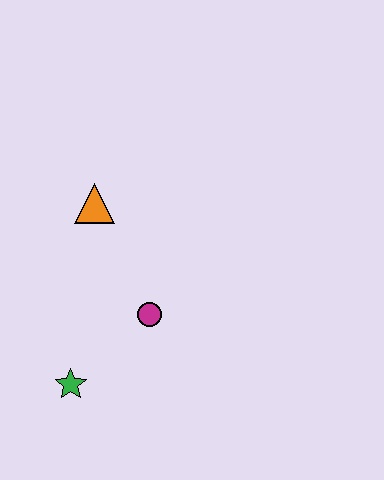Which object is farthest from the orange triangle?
The green star is farthest from the orange triangle.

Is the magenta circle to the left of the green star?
No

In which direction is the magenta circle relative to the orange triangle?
The magenta circle is below the orange triangle.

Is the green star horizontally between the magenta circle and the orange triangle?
No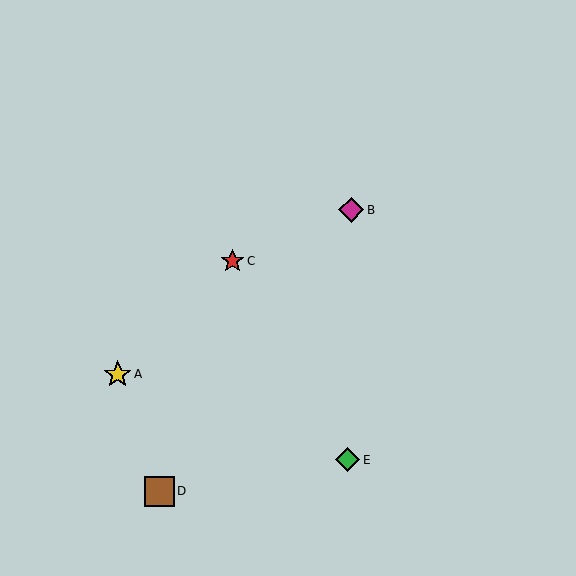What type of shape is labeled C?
Shape C is a red star.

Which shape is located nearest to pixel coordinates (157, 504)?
The brown square (labeled D) at (159, 491) is nearest to that location.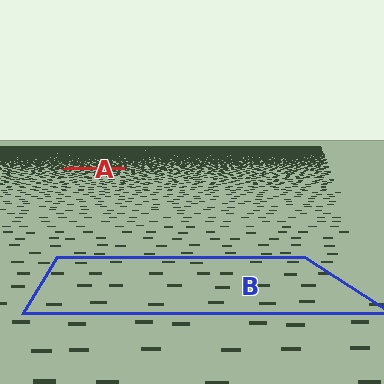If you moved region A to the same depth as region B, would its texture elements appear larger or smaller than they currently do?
They would appear larger. At a closer depth, the same texture elements are projected at a bigger on-screen size.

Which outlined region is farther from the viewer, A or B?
Region A is farther from the viewer — the texture elements inside it appear smaller and more densely packed.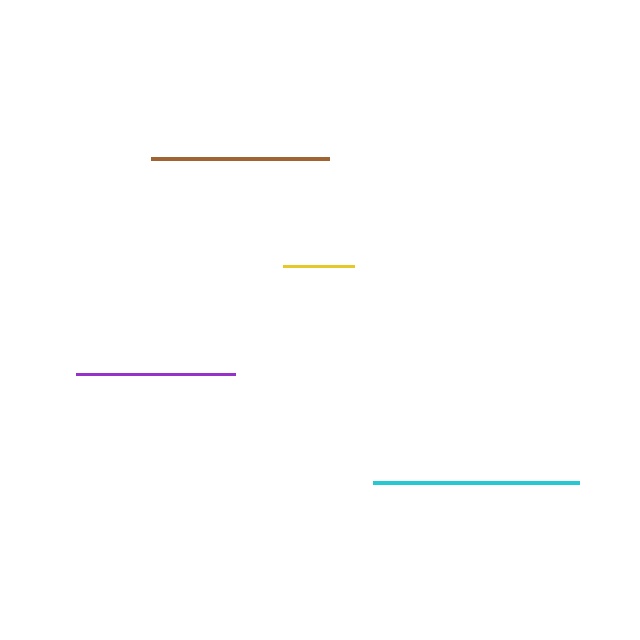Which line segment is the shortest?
The yellow line is the shortest at approximately 72 pixels.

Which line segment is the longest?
The cyan line is the longest at approximately 206 pixels.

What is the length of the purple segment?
The purple segment is approximately 159 pixels long.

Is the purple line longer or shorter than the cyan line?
The cyan line is longer than the purple line.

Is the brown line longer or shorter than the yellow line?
The brown line is longer than the yellow line.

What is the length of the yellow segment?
The yellow segment is approximately 72 pixels long.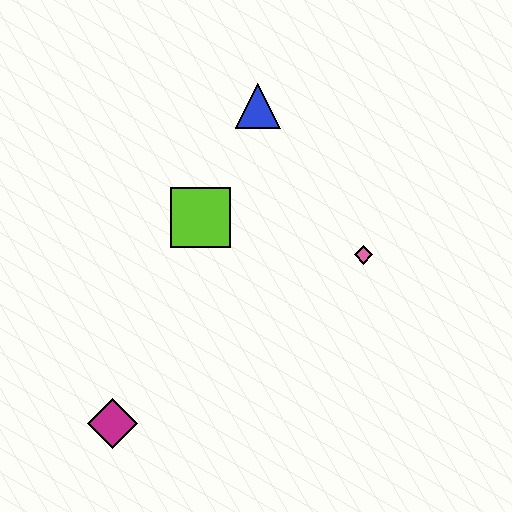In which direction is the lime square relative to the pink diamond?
The lime square is to the left of the pink diamond.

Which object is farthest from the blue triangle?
The magenta diamond is farthest from the blue triangle.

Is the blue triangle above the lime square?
Yes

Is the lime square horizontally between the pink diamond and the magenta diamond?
Yes